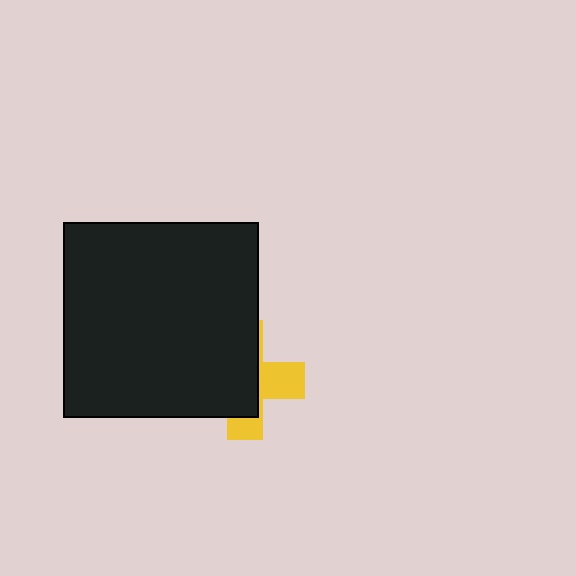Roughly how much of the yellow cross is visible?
A small part of it is visible (roughly 37%).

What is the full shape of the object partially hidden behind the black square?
The partially hidden object is a yellow cross.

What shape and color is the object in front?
The object in front is a black square.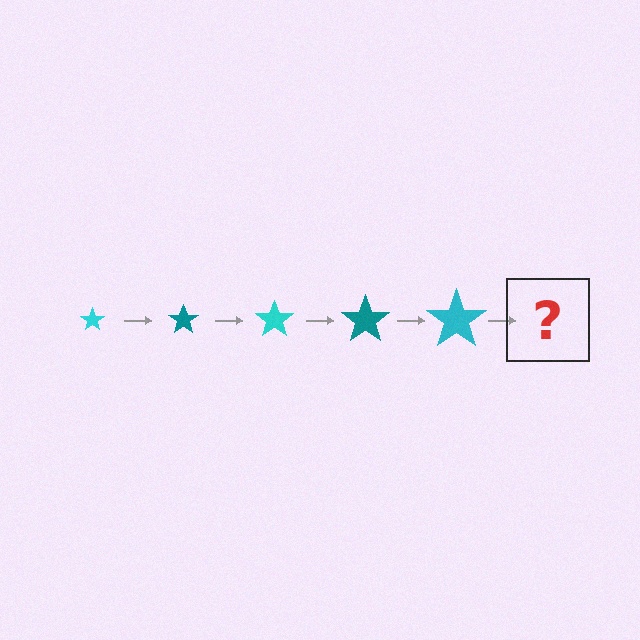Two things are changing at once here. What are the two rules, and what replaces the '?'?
The two rules are that the star grows larger each step and the color cycles through cyan and teal. The '?' should be a teal star, larger than the previous one.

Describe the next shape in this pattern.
It should be a teal star, larger than the previous one.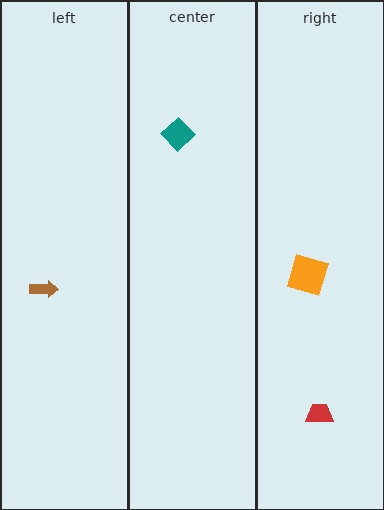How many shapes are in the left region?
1.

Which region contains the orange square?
The right region.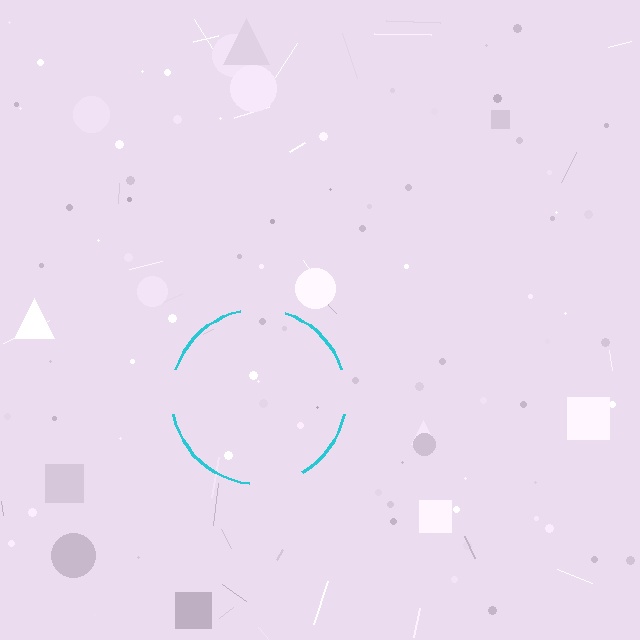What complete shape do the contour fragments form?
The contour fragments form a circle.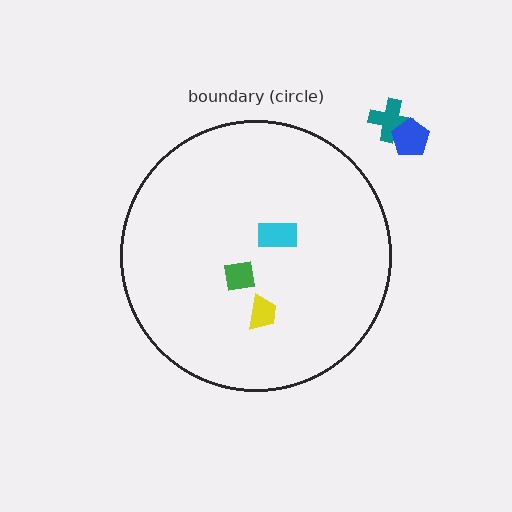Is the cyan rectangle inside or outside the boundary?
Inside.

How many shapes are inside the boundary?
3 inside, 2 outside.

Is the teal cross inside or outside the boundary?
Outside.